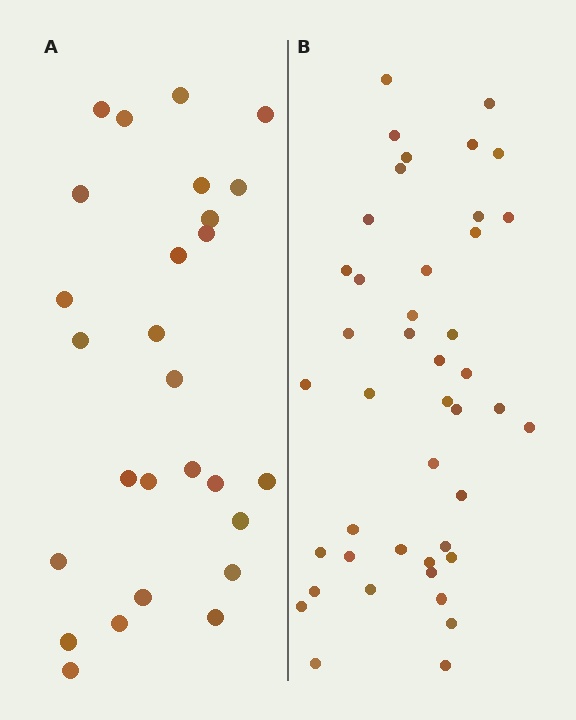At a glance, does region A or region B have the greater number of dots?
Region B (the right region) has more dots.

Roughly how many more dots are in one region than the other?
Region B has approximately 15 more dots than region A.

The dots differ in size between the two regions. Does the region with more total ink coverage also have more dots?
No. Region A has more total ink coverage because its dots are larger, but region B actually contains more individual dots. Total area can be misleading — the number of items is what matters here.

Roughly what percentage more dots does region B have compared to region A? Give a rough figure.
About 60% more.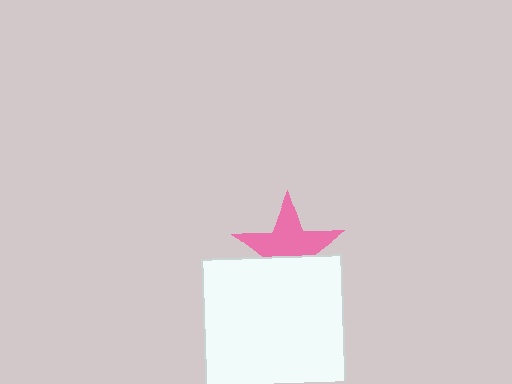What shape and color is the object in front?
The object in front is a white rectangle.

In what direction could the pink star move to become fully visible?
The pink star could move up. That would shift it out from behind the white rectangle entirely.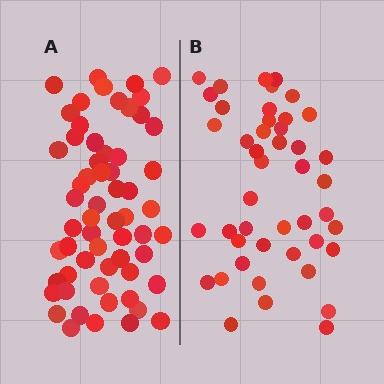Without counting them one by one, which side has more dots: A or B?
Region A (the left region) has more dots.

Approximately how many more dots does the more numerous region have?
Region A has approximately 15 more dots than region B.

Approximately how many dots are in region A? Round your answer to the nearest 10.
About 60 dots.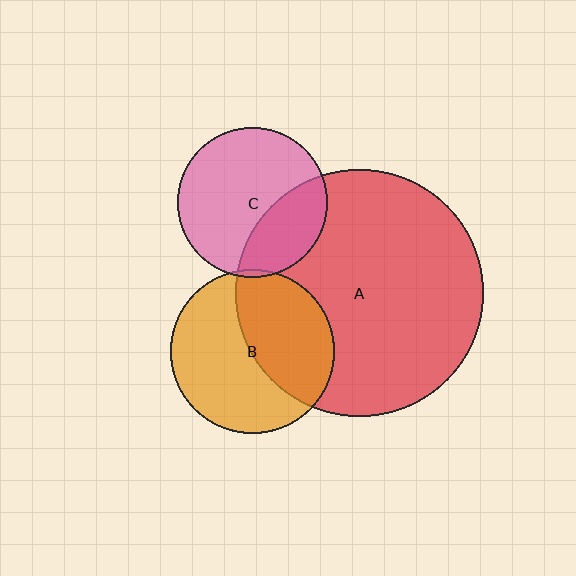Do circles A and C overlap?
Yes.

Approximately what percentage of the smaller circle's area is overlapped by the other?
Approximately 30%.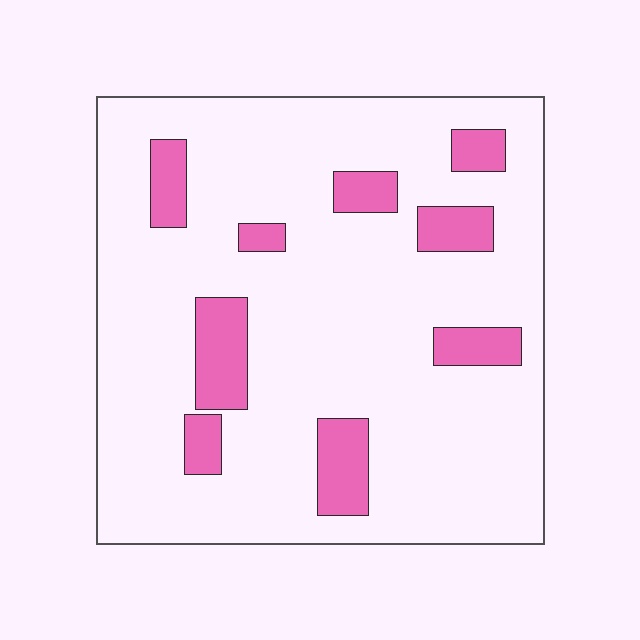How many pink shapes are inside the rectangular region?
9.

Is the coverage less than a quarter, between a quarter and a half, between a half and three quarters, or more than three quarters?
Less than a quarter.